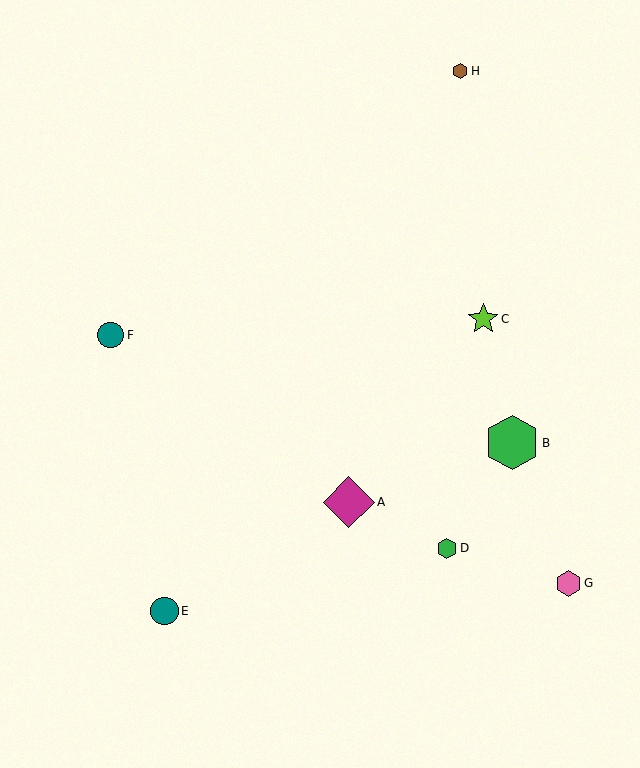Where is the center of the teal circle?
The center of the teal circle is at (164, 611).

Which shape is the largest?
The green hexagon (labeled B) is the largest.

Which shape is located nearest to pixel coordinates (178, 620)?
The teal circle (labeled E) at (164, 611) is nearest to that location.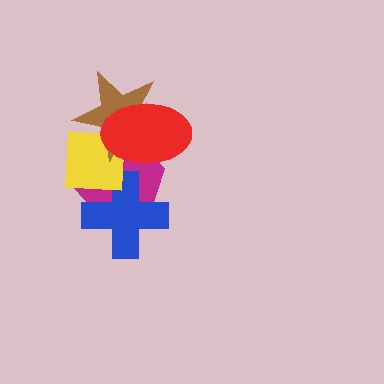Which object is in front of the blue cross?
The yellow square is in front of the blue cross.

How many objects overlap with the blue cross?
2 objects overlap with the blue cross.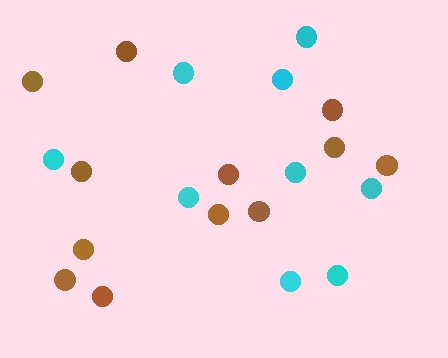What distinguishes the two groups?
There are 2 groups: one group of brown circles (12) and one group of cyan circles (9).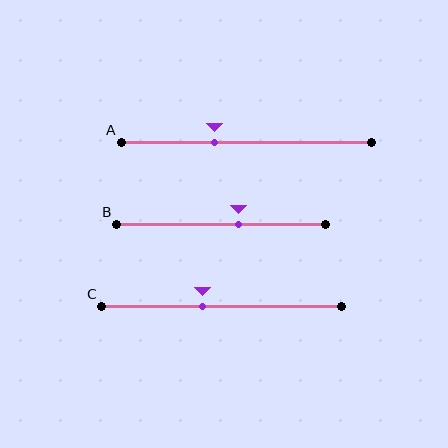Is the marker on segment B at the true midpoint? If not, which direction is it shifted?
No, the marker on segment B is shifted to the right by about 8% of the segment length.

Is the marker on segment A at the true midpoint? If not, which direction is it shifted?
No, the marker on segment A is shifted to the left by about 13% of the segment length.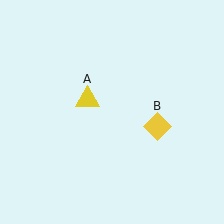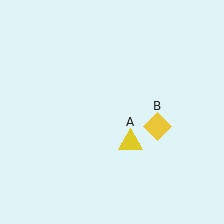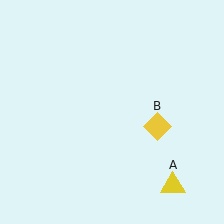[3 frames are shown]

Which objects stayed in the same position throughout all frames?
Yellow diamond (object B) remained stationary.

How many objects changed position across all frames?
1 object changed position: yellow triangle (object A).